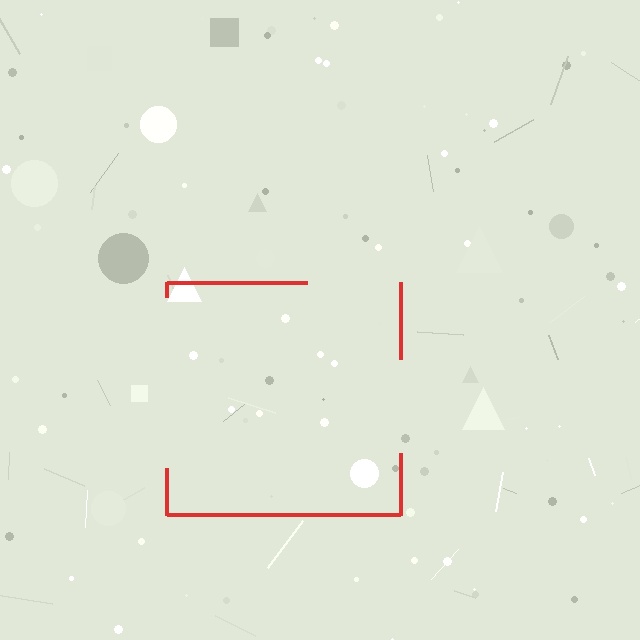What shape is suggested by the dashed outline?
The dashed outline suggests a square.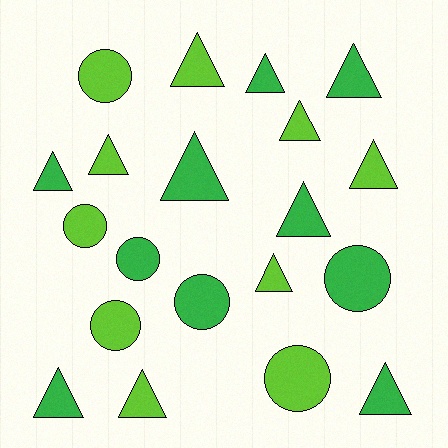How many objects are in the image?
There are 20 objects.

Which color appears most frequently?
Lime, with 10 objects.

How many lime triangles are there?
There are 6 lime triangles.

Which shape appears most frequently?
Triangle, with 13 objects.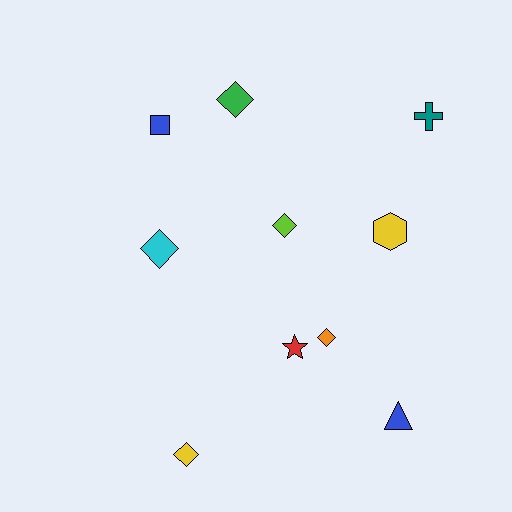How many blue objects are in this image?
There are 2 blue objects.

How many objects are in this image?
There are 10 objects.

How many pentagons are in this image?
There are no pentagons.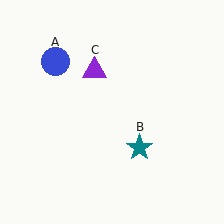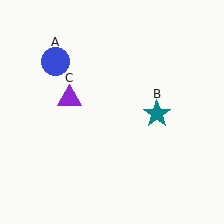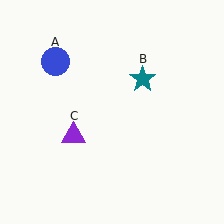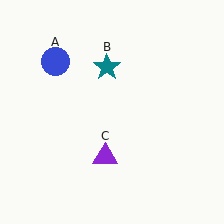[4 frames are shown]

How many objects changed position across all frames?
2 objects changed position: teal star (object B), purple triangle (object C).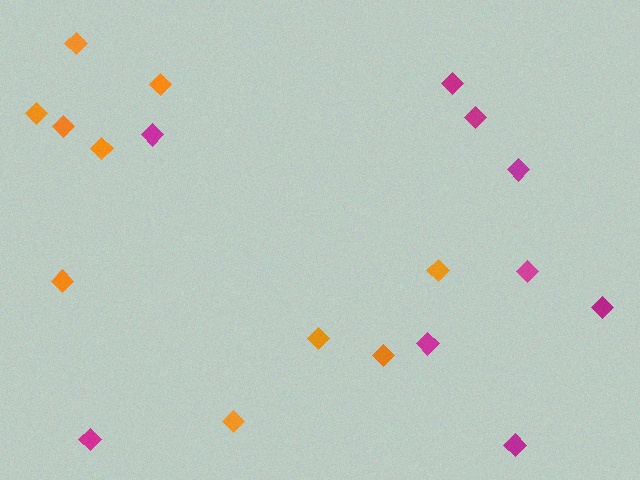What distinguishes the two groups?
There are 2 groups: one group of magenta diamonds (9) and one group of orange diamonds (10).